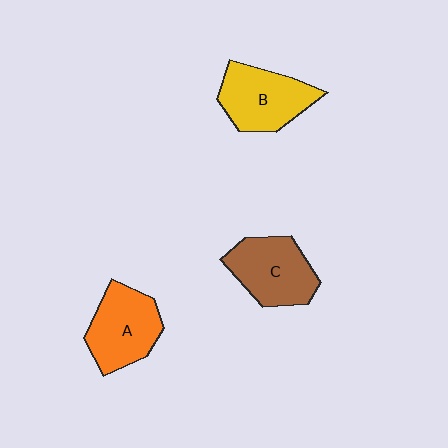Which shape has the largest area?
Shape C (brown).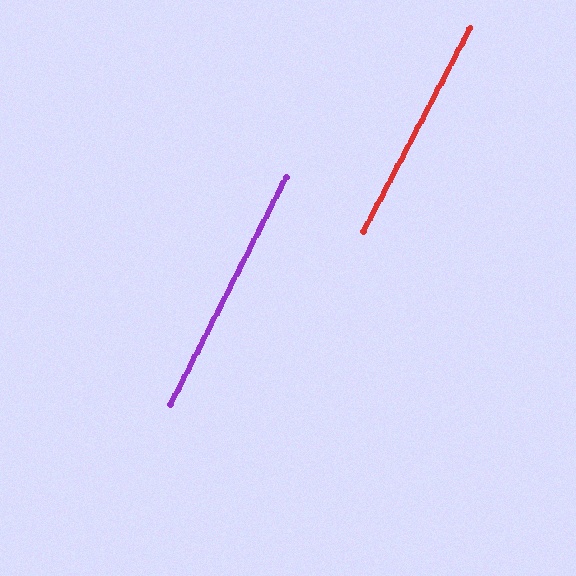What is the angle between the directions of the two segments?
Approximately 1 degree.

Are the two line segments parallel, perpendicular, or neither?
Parallel — their directions differ by only 0.8°.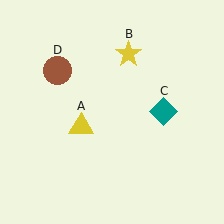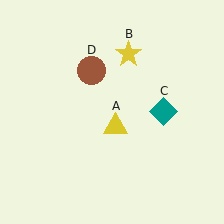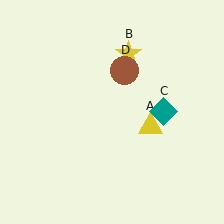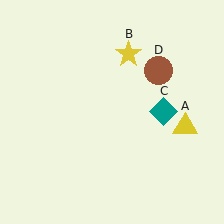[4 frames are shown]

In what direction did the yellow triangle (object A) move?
The yellow triangle (object A) moved right.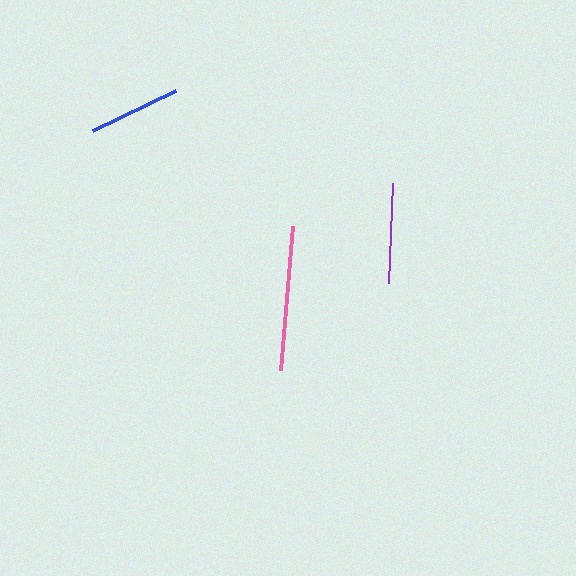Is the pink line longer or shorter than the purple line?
The pink line is longer than the purple line.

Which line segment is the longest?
The pink line is the longest at approximately 145 pixels.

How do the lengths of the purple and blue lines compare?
The purple and blue lines are approximately the same length.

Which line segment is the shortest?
The blue line is the shortest at approximately 92 pixels.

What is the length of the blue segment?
The blue segment is approximately 92 pixels long.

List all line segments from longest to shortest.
From longest to shortest: pink, purple, blue.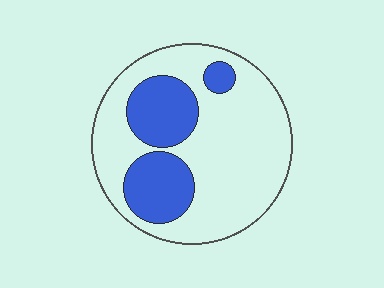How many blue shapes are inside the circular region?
3.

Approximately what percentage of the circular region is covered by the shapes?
Approximately 30%.